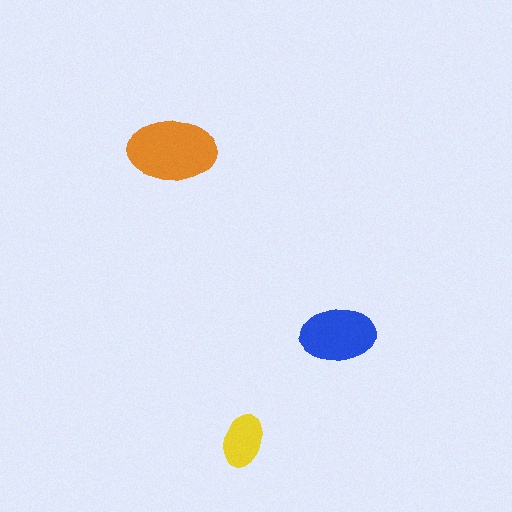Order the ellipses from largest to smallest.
the orange one, the blue one, the yellow one.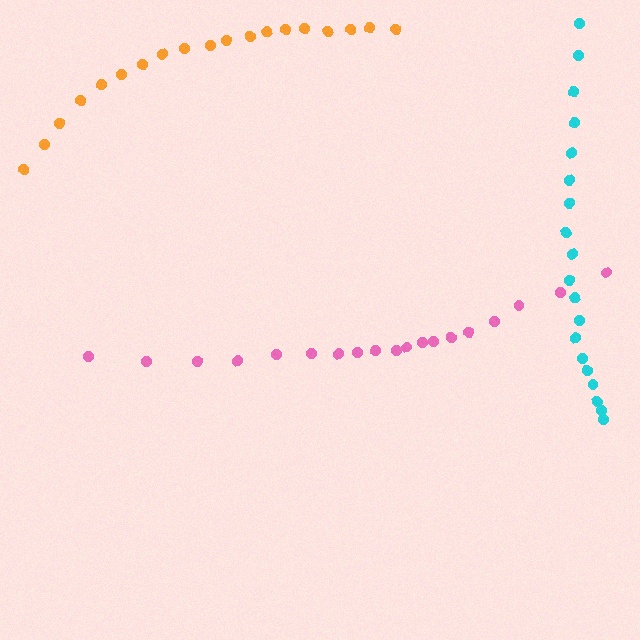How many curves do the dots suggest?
There are 3 distinct paths.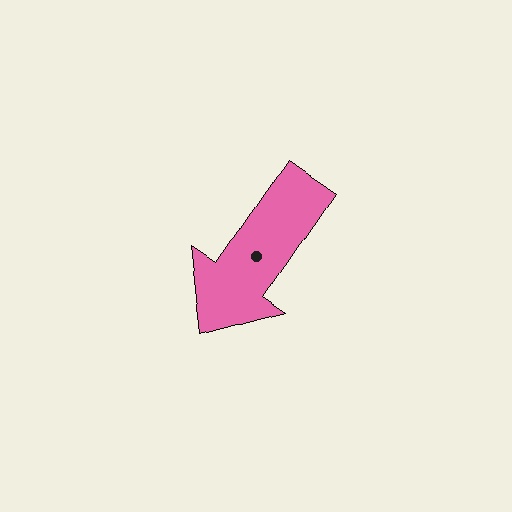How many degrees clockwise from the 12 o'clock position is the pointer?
Approximately 214 degrees.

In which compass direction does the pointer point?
Southwest.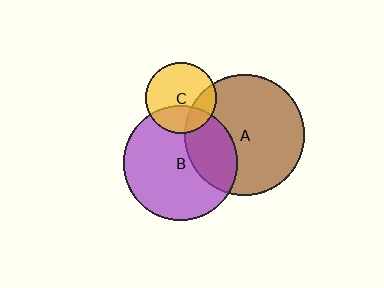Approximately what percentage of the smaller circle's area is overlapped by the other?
Approximately 30%.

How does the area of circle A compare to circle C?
Approximately 2.9 times.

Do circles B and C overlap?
Yes.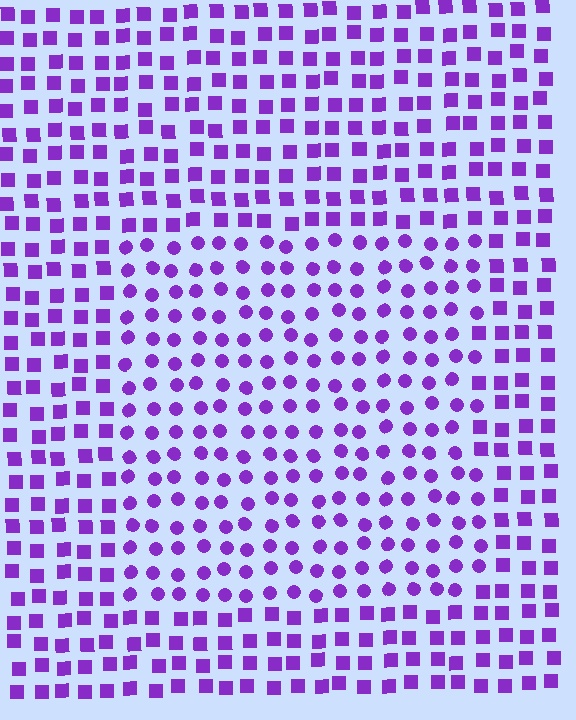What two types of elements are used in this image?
The image uses circles inside the rectangle region and squares outside it.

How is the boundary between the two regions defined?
The boundary is defined by a change in element shape: circles inside vs. squares outside. All elements share the same color and spacing.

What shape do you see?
I see a rectangle.